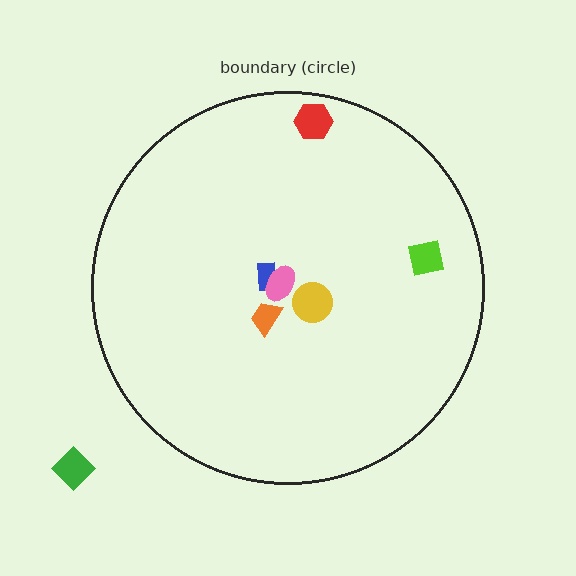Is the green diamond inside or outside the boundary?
Outside.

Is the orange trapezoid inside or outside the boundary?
Inside.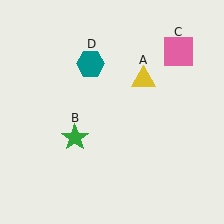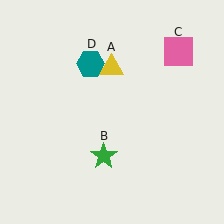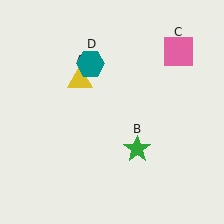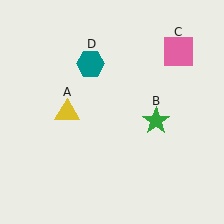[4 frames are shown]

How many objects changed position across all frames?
2 objects changed position: yellow triangle (object A), green star (object B).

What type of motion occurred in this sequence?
The yellow triangle (object A), green star (object B) rotated counterclockwise around the center of the scene.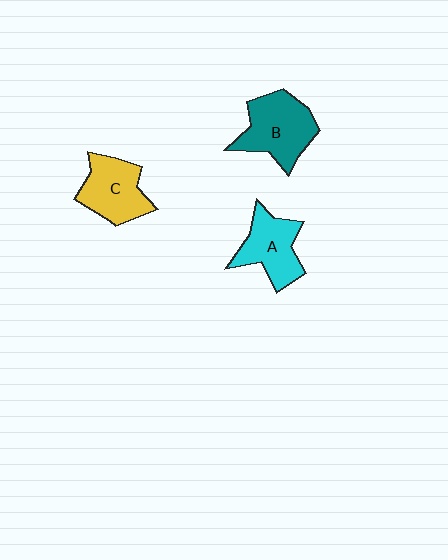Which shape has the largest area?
Shape B (teal).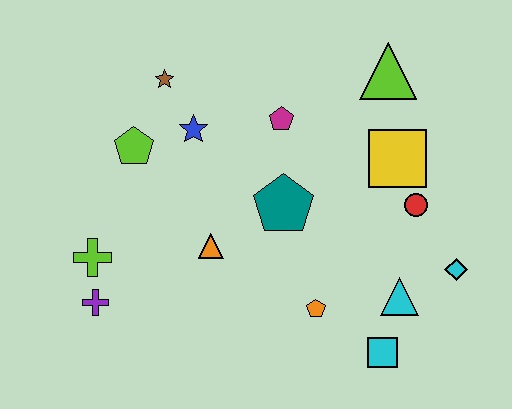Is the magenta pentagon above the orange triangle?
Yes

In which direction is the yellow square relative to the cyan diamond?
The yellow square is above the cyan diamond.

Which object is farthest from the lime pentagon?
The cyan diamond is farthest from the lime pentagon.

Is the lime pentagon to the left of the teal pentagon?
Yes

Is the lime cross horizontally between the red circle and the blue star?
No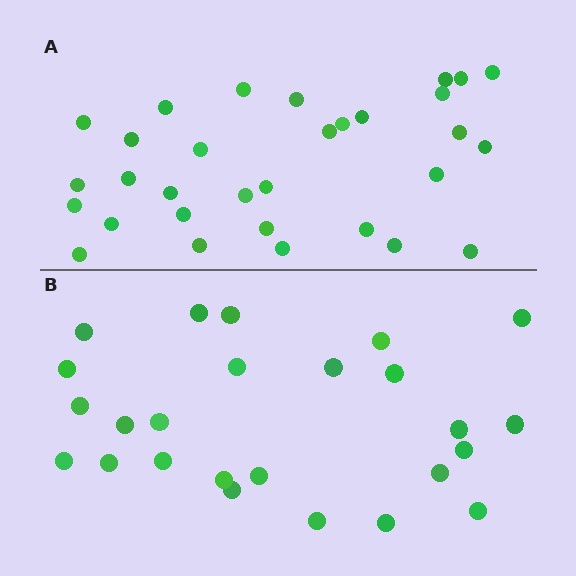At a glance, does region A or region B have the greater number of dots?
Region A (the top region) has more dots.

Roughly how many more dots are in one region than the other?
Region A has about 6 more dots than region B.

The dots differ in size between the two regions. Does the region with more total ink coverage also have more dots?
No. Region B has more total ink coverage because its dots are larger, but region A actually contains more individual dots. Total area can be misleading — the number of items is what matters here.